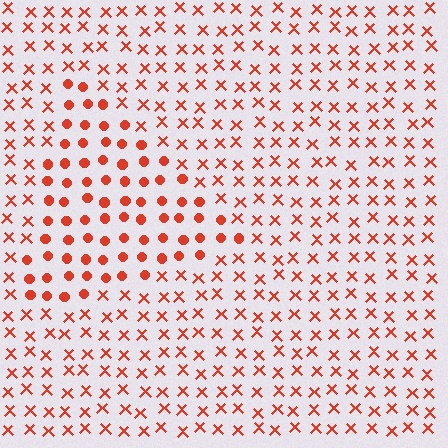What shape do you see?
I see a triangle.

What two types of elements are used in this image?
The image uses circles inside the triangle region and X marks outside it.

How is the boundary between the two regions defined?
The boundary is defined by a change in element shape: circles inside vs. X marks outside. All elements share the same color and spacing.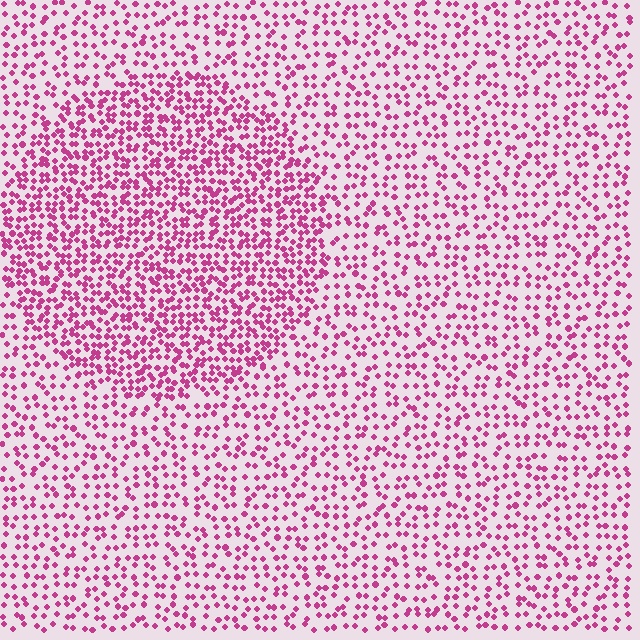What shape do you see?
I see a circle.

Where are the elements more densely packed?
The elements are more densely packed inside the circle boundary.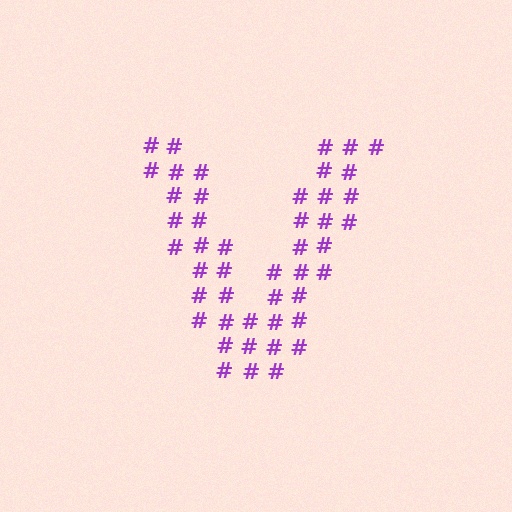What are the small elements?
The small elements are hash symbols.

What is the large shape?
The large shape is the letter V.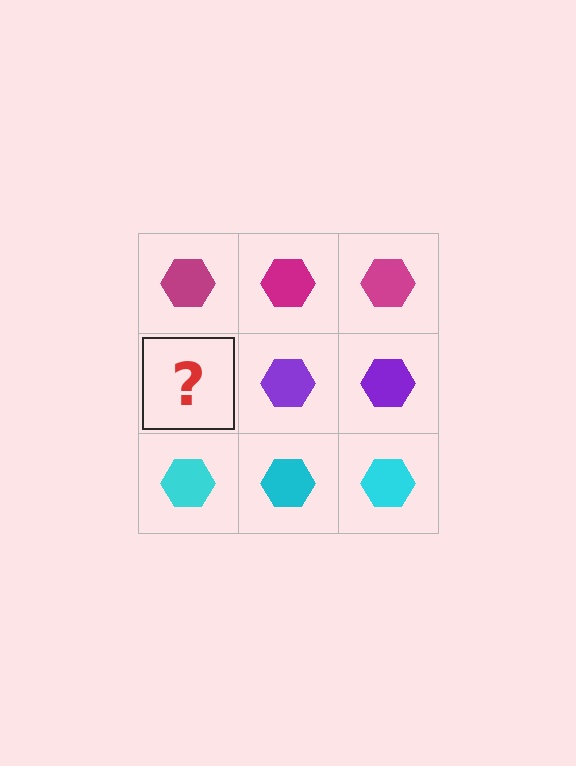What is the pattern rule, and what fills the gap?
The rule is that each row has a consistent color. The gap should be filled with a purple hexagon.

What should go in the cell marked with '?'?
The missing cell should contain a purple hexagon.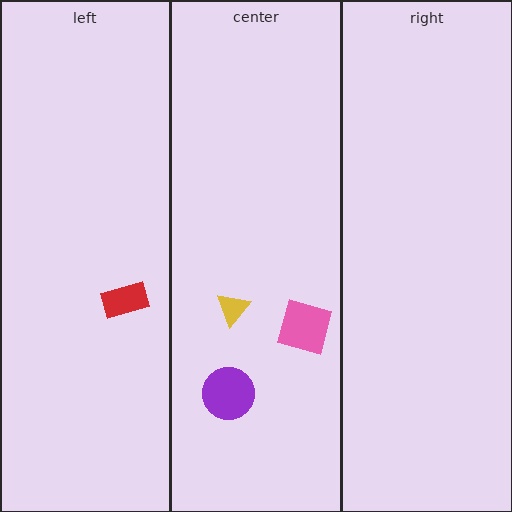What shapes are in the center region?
The yellow triangle, the purple circle, the pink square.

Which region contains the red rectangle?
The left region.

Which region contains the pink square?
The center region.